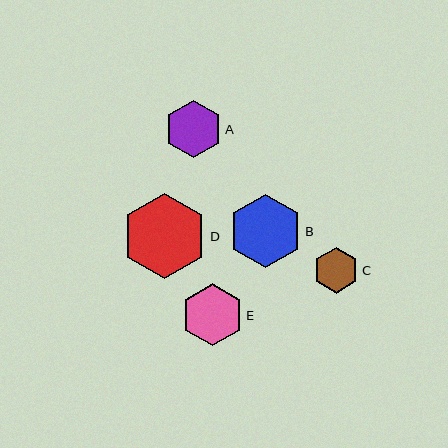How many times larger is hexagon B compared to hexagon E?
Hexagon B is approximately 1.2 times the size of hexagon E.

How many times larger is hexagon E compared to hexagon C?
Hexagon E is approximately 1.4 times the size of hexagon C.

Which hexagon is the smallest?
Hexagon C is the smallest with a size of approximately 46 pixels.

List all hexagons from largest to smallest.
From largest to smallest: D, B, E, A, C.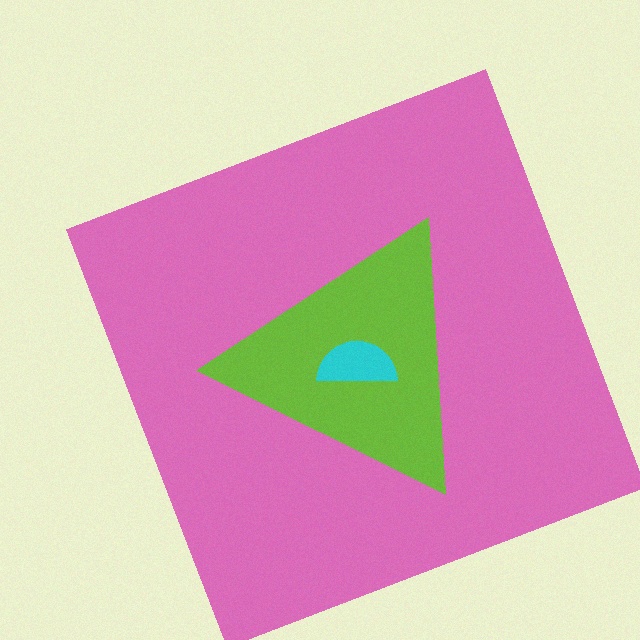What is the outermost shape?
The pink square.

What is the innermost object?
The cyan semicircle.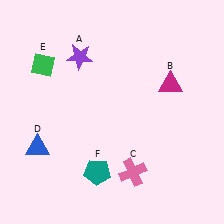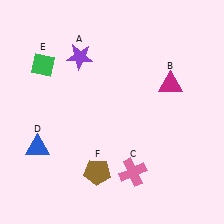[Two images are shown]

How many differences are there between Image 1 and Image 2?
There is 1 difference between the two images.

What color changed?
The pentagon (F) changed from teal in Image 1 to brown in Image 2.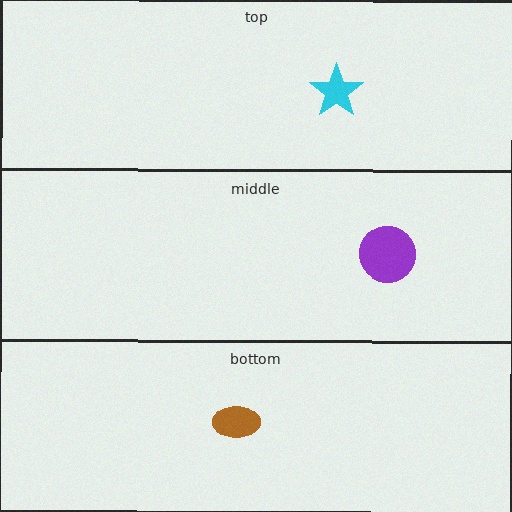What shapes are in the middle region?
The purple circle.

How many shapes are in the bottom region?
1.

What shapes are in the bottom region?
The brown ellipse.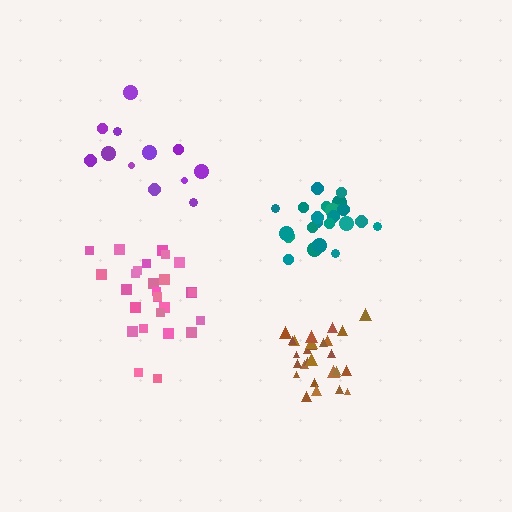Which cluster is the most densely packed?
Brown.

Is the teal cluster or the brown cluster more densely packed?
Brown.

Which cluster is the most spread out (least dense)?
Purple.